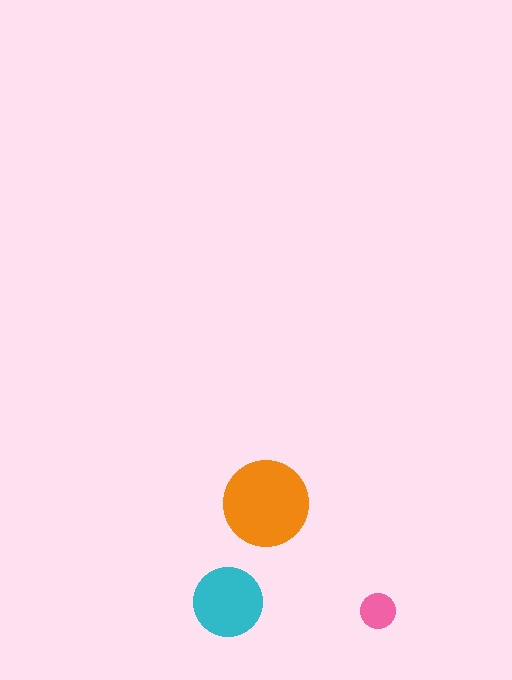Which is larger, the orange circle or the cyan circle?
The orange one.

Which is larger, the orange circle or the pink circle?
The orange one.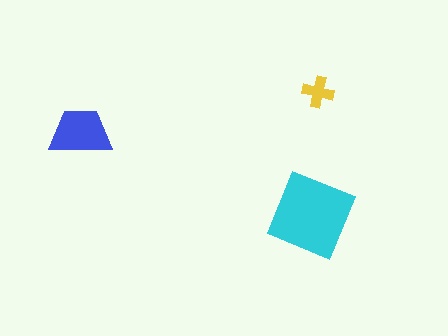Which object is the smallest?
The yellow cross.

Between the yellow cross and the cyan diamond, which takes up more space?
The cyan diamond.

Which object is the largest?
The cyan diamond.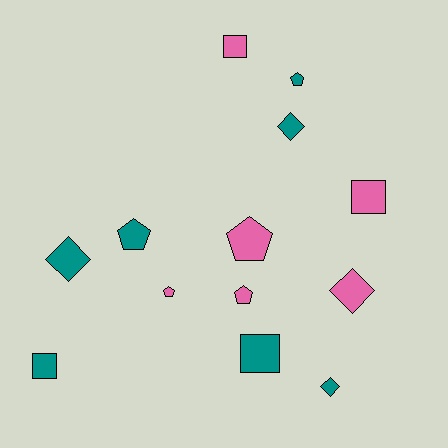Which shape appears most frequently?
Pentagon, with 5 objects.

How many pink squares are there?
There are 2 pink squares.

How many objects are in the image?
There are 13 objects.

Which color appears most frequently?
Teal, with 7 objects.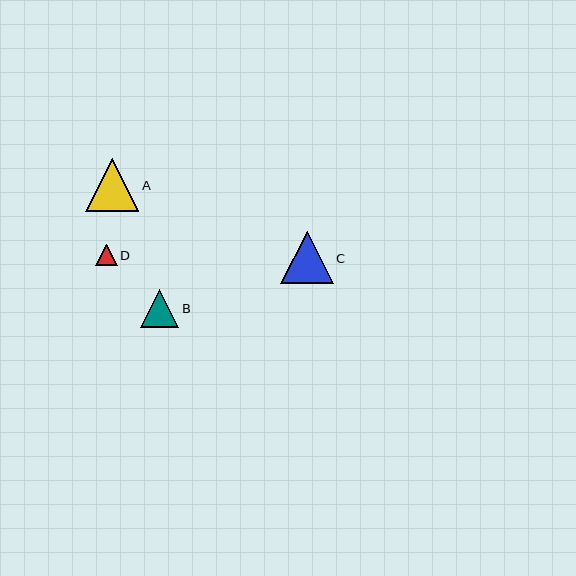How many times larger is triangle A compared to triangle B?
Triangle A is approximately 1.4 times the size of triangle B.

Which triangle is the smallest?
Triangle D is the smallest with a size of approximately 22 pixels.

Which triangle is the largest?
Triangle A is the largest with a size of approximately 53 pixels.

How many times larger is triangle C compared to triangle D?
Triangle C is approximately 2.4 times the size of triangle D.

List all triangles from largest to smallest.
From largest to smallest: A, C, B, D.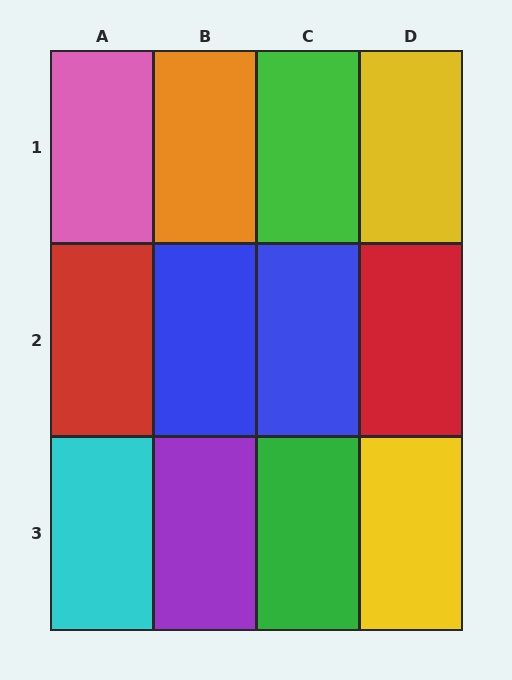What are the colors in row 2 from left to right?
Red, blue, blue, red.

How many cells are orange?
1 cell is orange.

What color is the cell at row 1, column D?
Yellow.